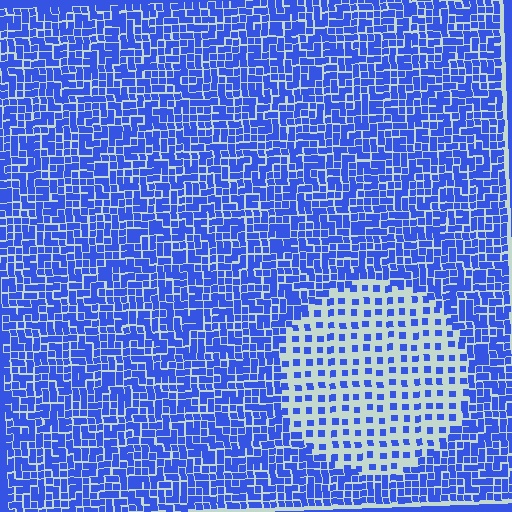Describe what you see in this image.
The image contains small blue elements arranged at two different densities. A circle-shaped region is visible where the elements are less densely packed than the surrounding area.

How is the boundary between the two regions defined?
The boundary is defined by a change in element density (approximately 2.6x ratio). All elements are the same color, size, and shape.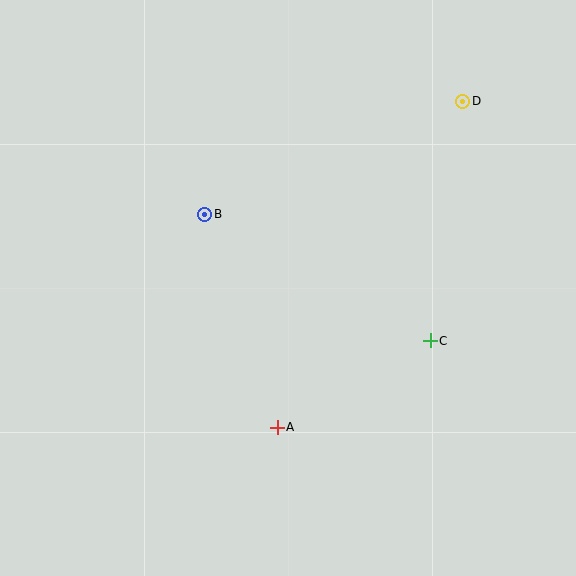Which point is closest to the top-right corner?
Point D is closest to the top-right corner.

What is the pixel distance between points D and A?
The distance between D and A is 375 pixels.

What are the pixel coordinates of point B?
Point B is at (205, 214).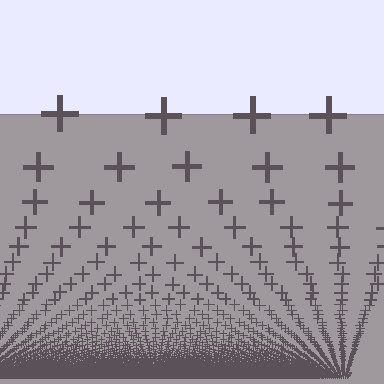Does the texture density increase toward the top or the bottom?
Density increases toward the bottom.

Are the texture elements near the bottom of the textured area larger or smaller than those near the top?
Smaller. The gradient is inverted — elements near the bottom are smaller and denser.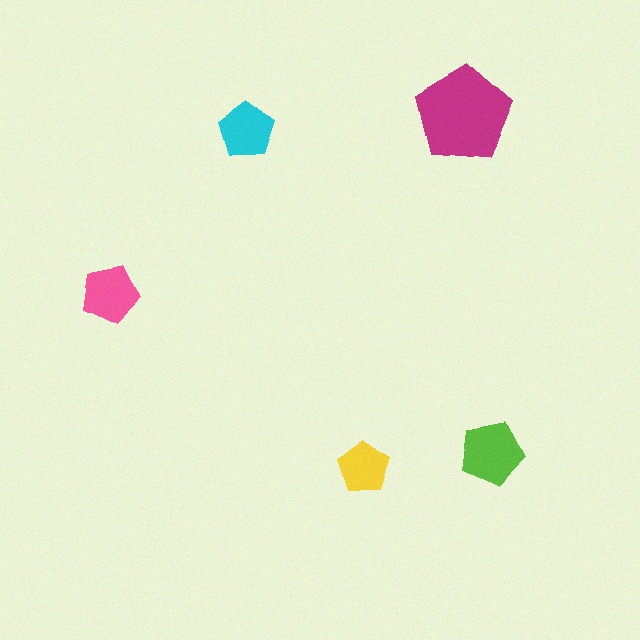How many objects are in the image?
There are 5 objects in the image.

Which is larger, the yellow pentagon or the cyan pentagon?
The cyan one.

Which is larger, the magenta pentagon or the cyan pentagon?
The magenta one.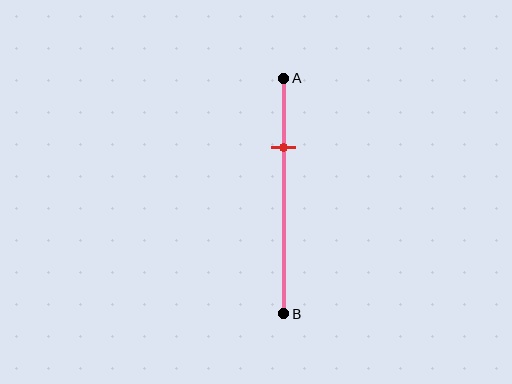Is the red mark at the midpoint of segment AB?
No, the mark is at about 30% from A, not at the 50% midpoint.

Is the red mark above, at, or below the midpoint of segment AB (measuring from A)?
The red mark is above the midpoint of segment AB.